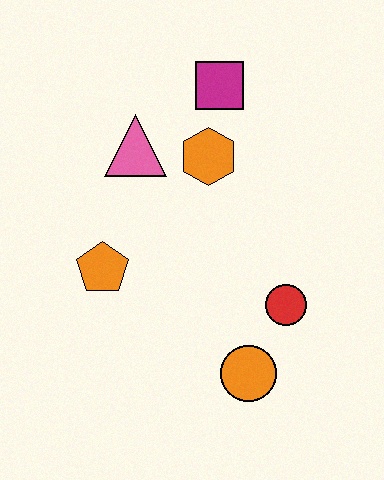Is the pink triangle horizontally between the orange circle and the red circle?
No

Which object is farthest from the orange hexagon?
The orange circle is farthest from the orange hexagon.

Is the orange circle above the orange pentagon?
No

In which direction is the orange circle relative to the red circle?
The orange circle is below the red circle.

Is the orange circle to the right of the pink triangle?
Yes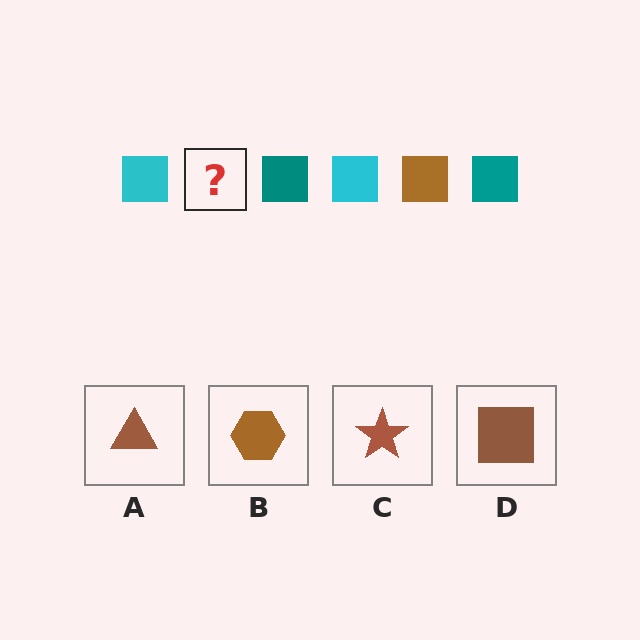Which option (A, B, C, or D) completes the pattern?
D.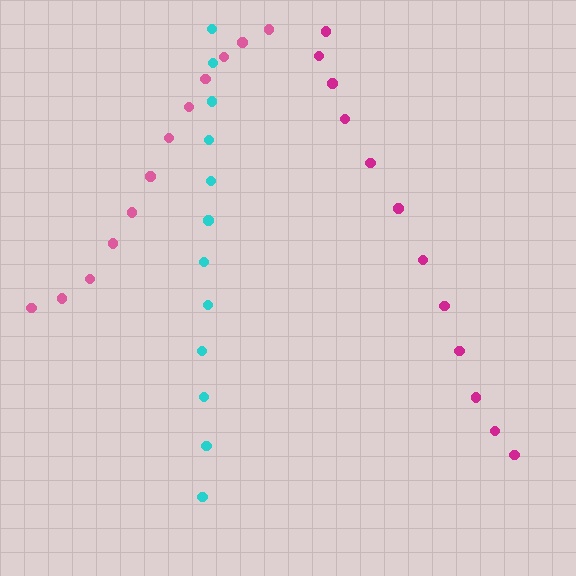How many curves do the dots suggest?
There are 3 distinct paths.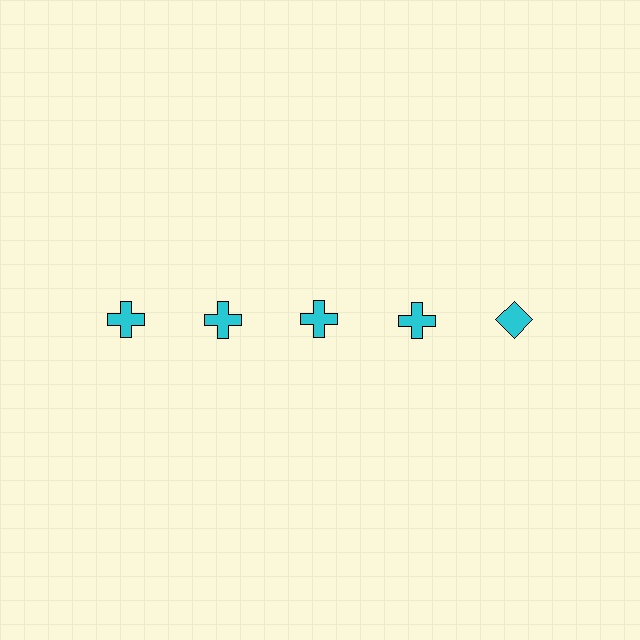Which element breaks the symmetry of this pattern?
The cyan diamond in the top row, rightmost column breaks the symmetry. All other shapes are cyan crosses.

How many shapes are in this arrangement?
There are 5 shapes arranged in a grid pattern.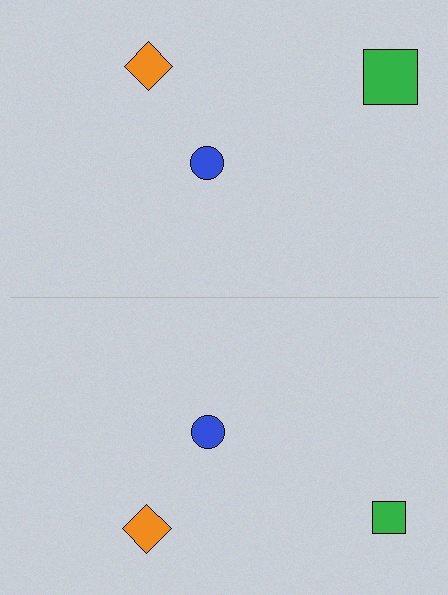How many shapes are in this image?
There are 6 shapes in this image.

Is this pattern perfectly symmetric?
No, the pattern is not perfectly symmetric. The green square on the bottom side has a different size than its mirror counterpart.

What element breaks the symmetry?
The green square on the bottom side has a different size than its mirror counterpart.